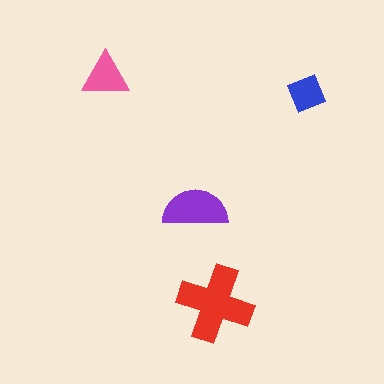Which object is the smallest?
The blue diamond.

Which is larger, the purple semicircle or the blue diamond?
The purple semicircle.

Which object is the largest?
The red cross.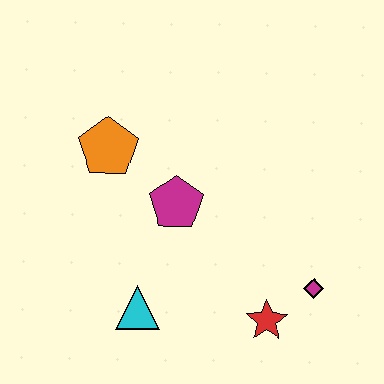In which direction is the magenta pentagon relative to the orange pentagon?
The magenta pentagon is to the right of the orange pentagon.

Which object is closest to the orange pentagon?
The magenta pentagon is closest to the orange pentagon.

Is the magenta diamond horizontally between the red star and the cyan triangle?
No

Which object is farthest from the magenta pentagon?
The magenta diamond is farthest from the magenta pentagon.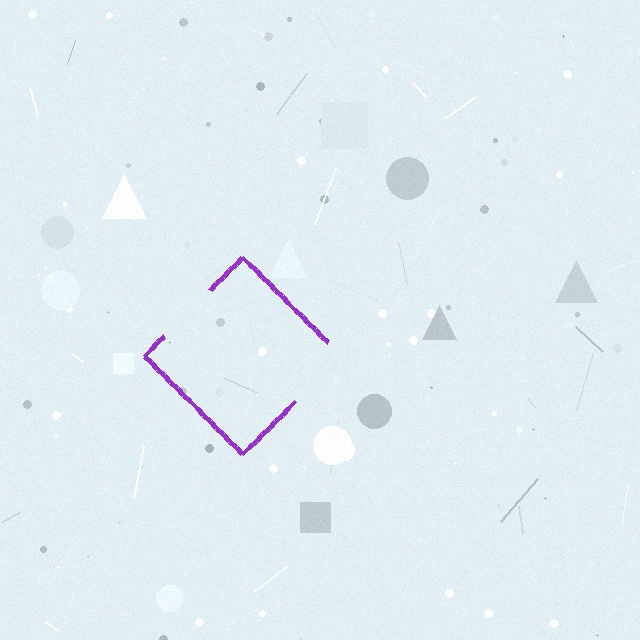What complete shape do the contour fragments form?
The contour fragments form a diamond.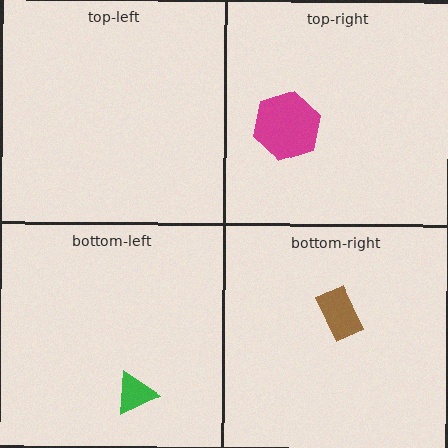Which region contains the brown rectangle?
The bottom-right region.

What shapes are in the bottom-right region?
The brown rectangle.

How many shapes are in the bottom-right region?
1.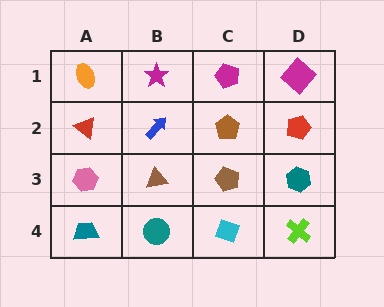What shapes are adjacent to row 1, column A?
A red triangle (row 2, column A), a magenta star (row 1, column B).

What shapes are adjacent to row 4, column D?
A teal hexagon (row 3, column D), a cyan diamond (row 4, column C).